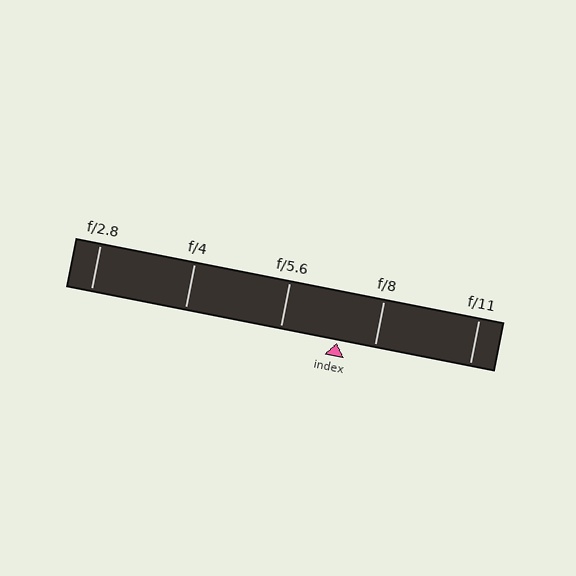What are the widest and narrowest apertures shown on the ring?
The widest aperture shown is f/2.8 and the narrowest is f/11.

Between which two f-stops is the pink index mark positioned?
The index mark is between f/5.6 and f/8.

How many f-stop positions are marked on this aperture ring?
There are 5 f-stop positions marked.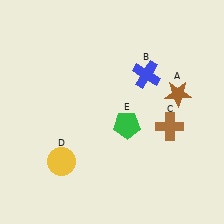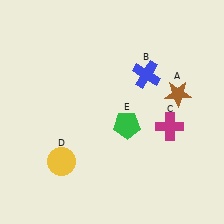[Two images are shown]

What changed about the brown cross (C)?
In Image 1, C is brown. In Image 2, it changed to magenta.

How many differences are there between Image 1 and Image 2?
There is 1 difference between the two images.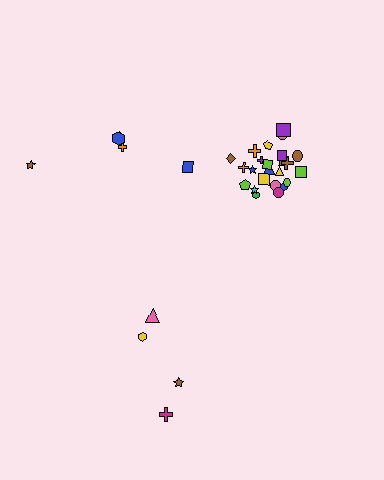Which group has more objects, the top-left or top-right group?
The top-right group.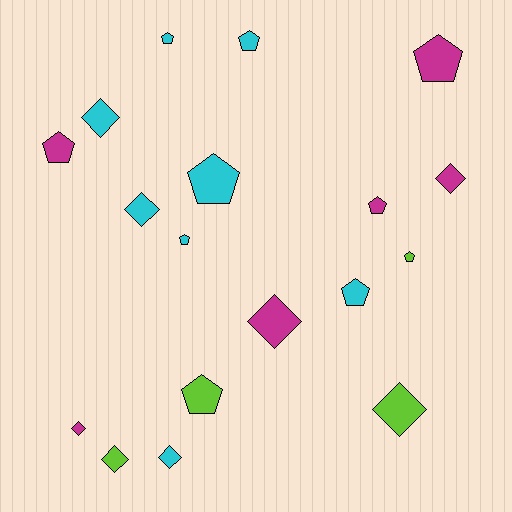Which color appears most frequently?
Cyan, with 8 objects.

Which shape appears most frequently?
Pentagon, with 10 objects.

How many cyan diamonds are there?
There are 3 cyan diamonds.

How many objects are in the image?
There are 18 objects.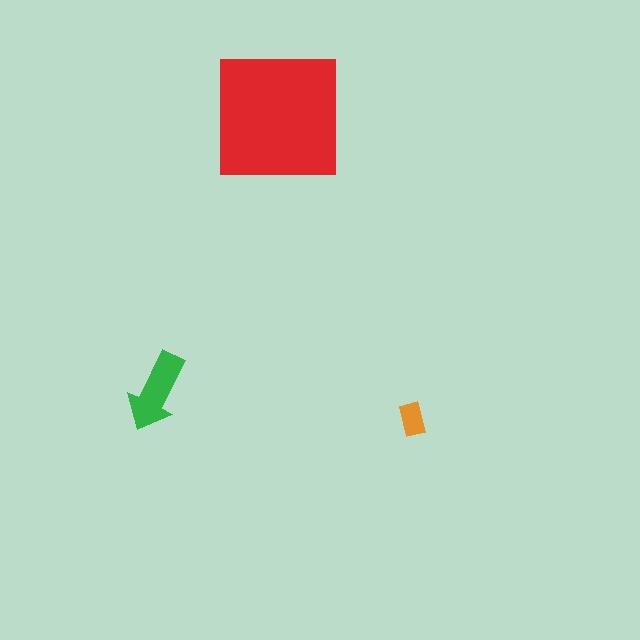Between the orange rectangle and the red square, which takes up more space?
The red square.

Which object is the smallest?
The orange rectangle.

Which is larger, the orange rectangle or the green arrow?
The green arrow.